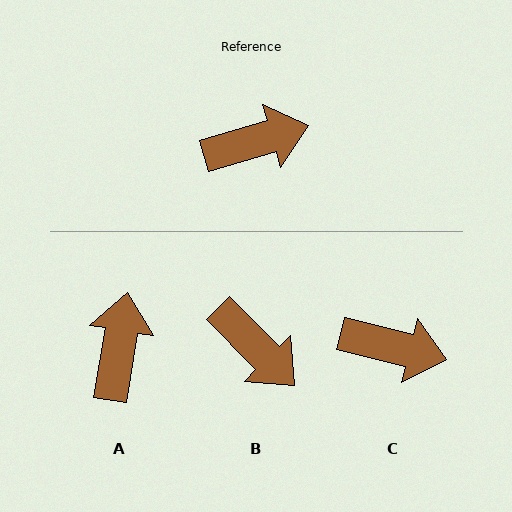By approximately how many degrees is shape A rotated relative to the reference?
Approximately 65 degrees counter-clockwise.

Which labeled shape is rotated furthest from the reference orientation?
A, about 65 degrees away.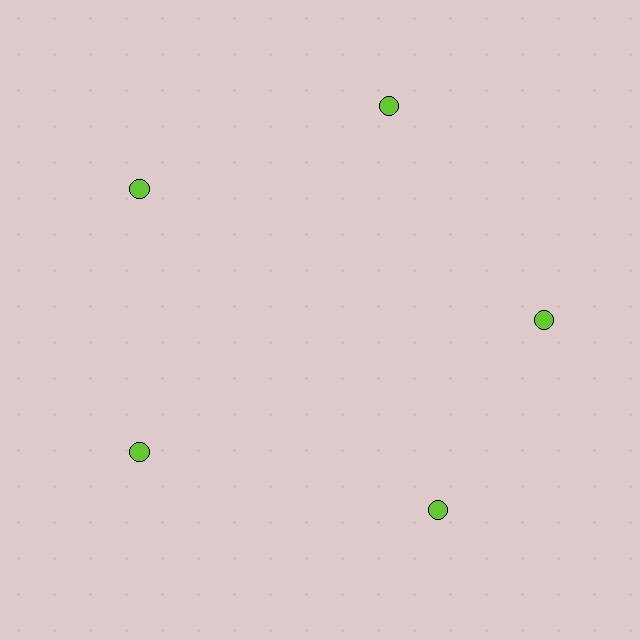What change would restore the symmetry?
The symmetry would be restored by rotating it back into even spacing with its neighbors so that all 5 circles sit at equal angles and equal distance from the center.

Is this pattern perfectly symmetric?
No. The 5 lime circles are arranged in a ring, but one element near the 5 o'clock position is rotated out of alignment along the ring, breaking the 5-fold rotational symmetry.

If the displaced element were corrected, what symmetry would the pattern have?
It would have 5-fold rotational symmetry — the pattern would map onto itself every 72 degrees.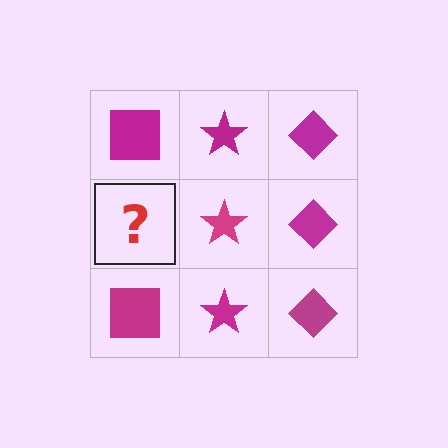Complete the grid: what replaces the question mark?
The question mark should be replaced with a magenta square.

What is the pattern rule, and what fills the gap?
The rule is that each column has a consistent shape. The gap should be filled with a magenta square.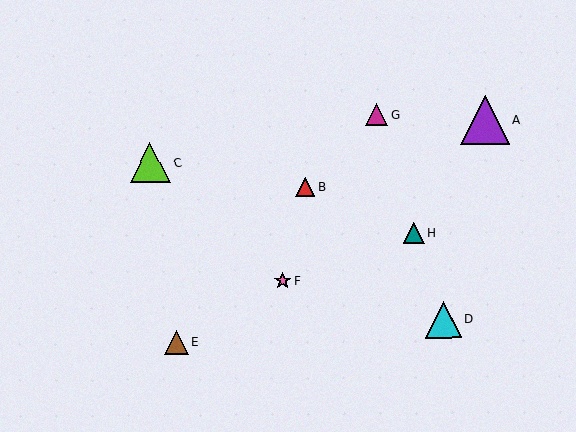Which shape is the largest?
The purple triangle (labeled A) is the largest.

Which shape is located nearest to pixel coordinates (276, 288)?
The pink star (labeled F) at (282, 281) is nearest to that location.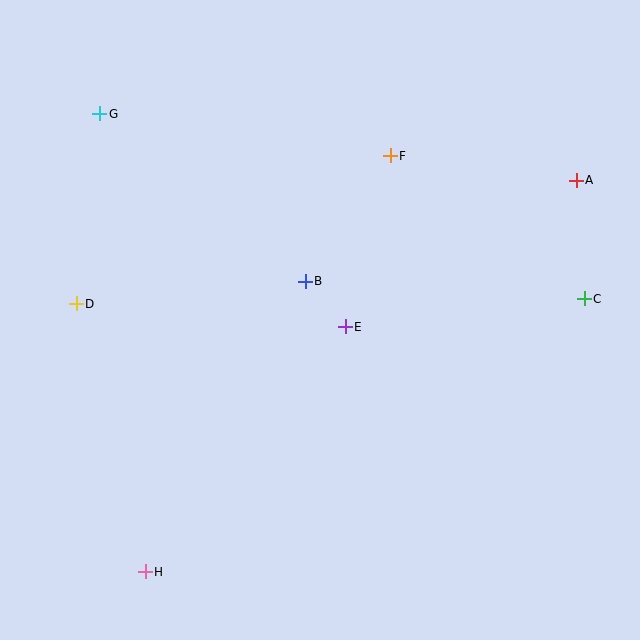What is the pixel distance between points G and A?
The distance between G and A is 481 pixels.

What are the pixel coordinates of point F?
Point F is at (390, 156).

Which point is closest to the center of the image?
Point E at (345, 327) is closest to the center.